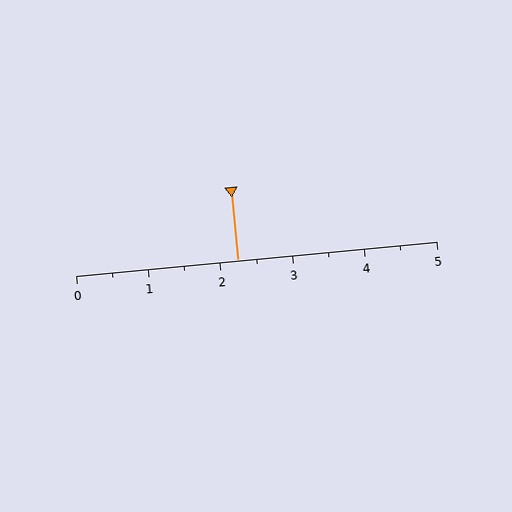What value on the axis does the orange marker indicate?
The marker indicates approximately 2.2.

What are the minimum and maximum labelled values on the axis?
The axis runs from 0 to 5.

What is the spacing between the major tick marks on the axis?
The major ticks are spaced 1 apart.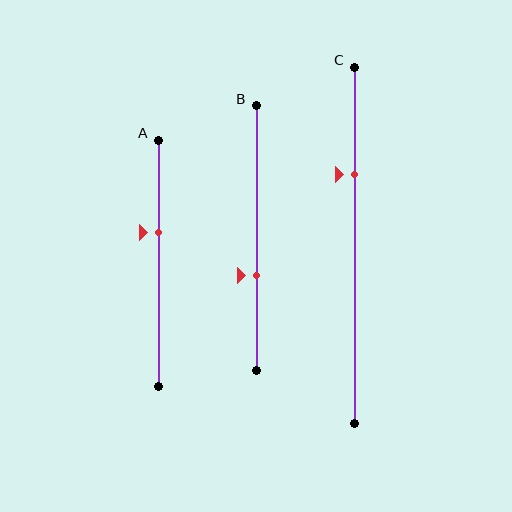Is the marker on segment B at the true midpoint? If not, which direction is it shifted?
No, the marker on segment B is shifted downward by about 14% of the segment length.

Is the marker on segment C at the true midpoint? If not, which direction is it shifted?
No, the marker on segment C is shifted upward by about 20% of the segment length.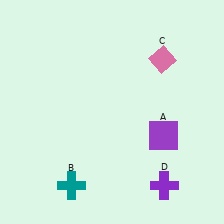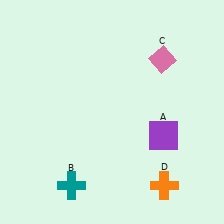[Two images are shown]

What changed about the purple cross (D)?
In Image 1, D is purple. In Image 2, it changed to orange.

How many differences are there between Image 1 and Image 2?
There is 1 difference between the two images.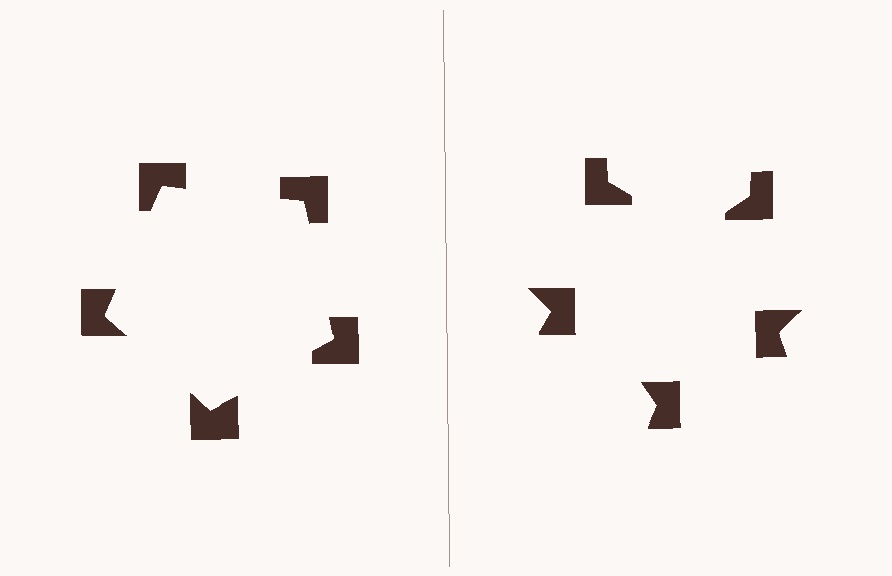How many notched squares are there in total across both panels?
10 — 5 on each side.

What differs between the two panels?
The notched squares are positioned identically on both sides; only the wedge orientations differ. On the left they align to a pentagon; on the right they are misaligned.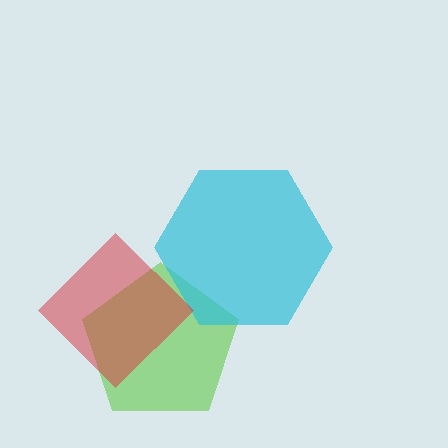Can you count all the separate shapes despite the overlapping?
Yes, there are 3 separate shapes.